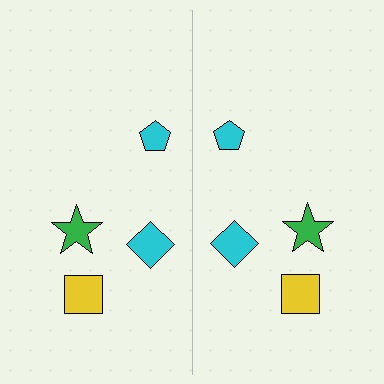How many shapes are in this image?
There are 8 shapes in this image.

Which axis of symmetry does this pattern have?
The pattern has a vertical axis of symmetry running through the center of the image.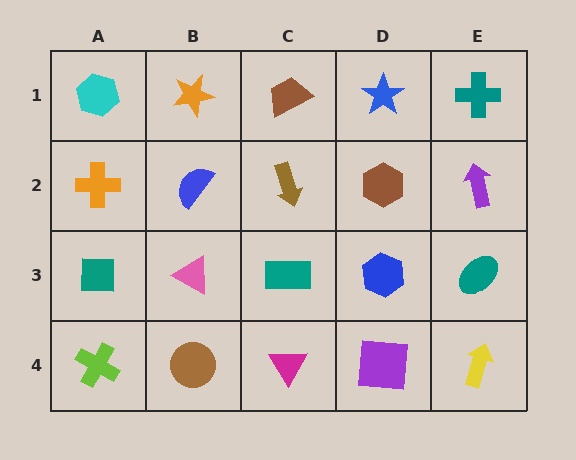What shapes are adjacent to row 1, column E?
A purple arrow (row 2, column E), a blue star (row 1, column D).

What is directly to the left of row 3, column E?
A blue hexagon.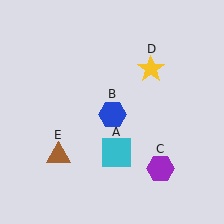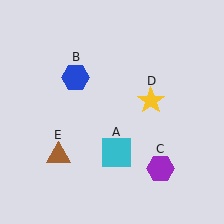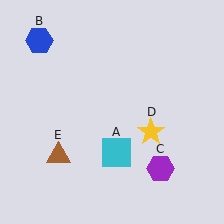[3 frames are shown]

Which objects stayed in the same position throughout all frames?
Cyan square (object A) and purple hexagon (object C) and brown triangle (object E) remained stationary.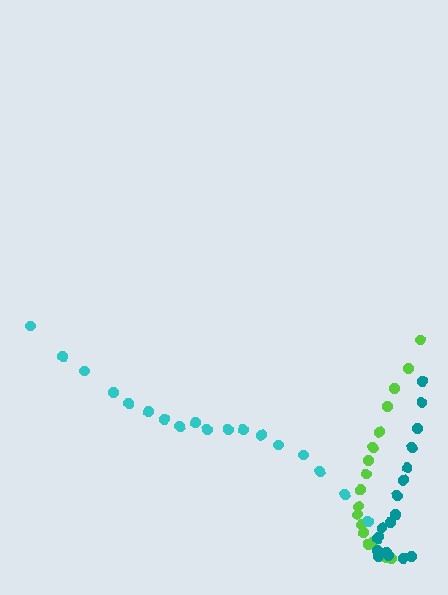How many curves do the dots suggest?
There are 3 distinct paths.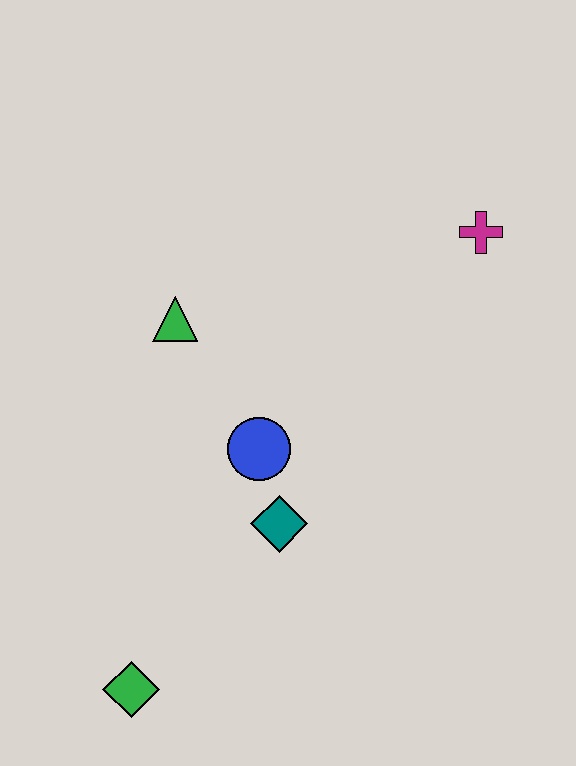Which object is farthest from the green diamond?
The magenta cross is farthest from the green diamond.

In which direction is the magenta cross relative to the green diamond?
The magenta cross is above the green diamond.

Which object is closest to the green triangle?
The blue circle is closest to the green triangle.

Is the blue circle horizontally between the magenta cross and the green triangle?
Yes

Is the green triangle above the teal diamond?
Yes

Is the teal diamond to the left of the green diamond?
No